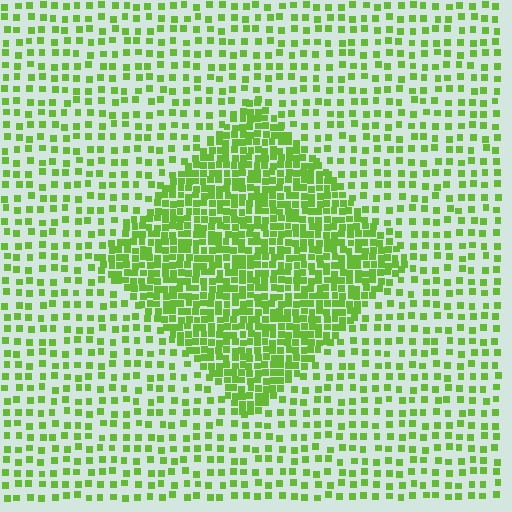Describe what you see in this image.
The image contains small lime elements arranged at two different densities. A diamond-shaped region is visible where the elements are more densely packed than the surrounding area.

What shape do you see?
I see a diamond.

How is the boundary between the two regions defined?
The boundary is defined by a change in element density (approximately 2.4x ratio). All elements are the same color, size, and shape.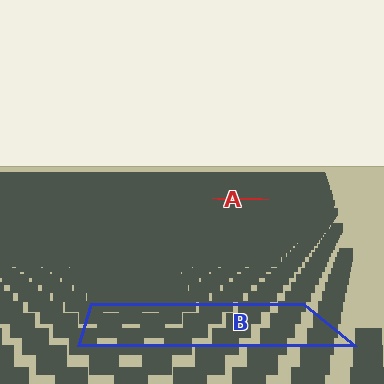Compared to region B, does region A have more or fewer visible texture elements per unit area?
Region A has more texture elements per unit area — they are packed more densely because it is farther away.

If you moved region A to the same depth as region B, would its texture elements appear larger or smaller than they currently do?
They would appear larger. At a closer depth, the same texture elements are projected at a bigger on-screen size.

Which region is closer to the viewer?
Region B is closer. The texture elements there are larger and more spread out.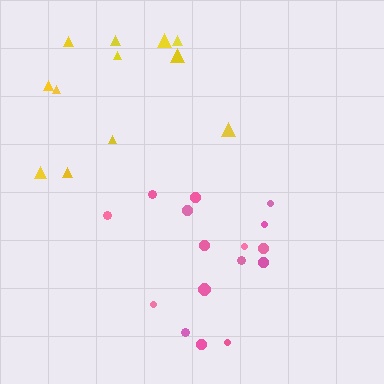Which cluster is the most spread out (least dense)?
Yellow.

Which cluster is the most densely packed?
Pink.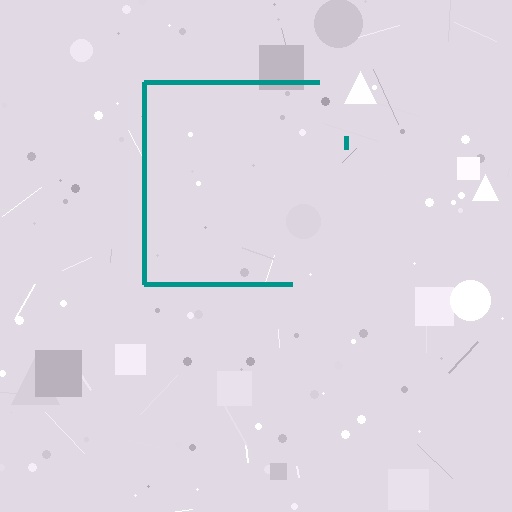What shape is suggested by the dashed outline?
The dashed outline suggests a square.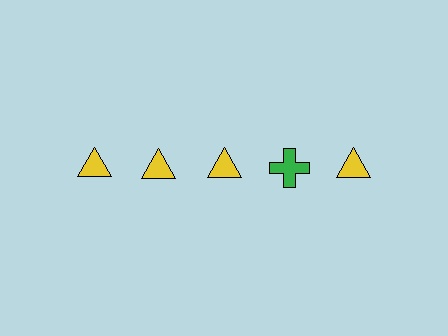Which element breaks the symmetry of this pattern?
The green cross in the top row, second from right column breaks the symmetry. All other shapes are yellow triangles.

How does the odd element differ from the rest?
It differs in both color (green instead of yellow) and shape (cross instead of triangle).